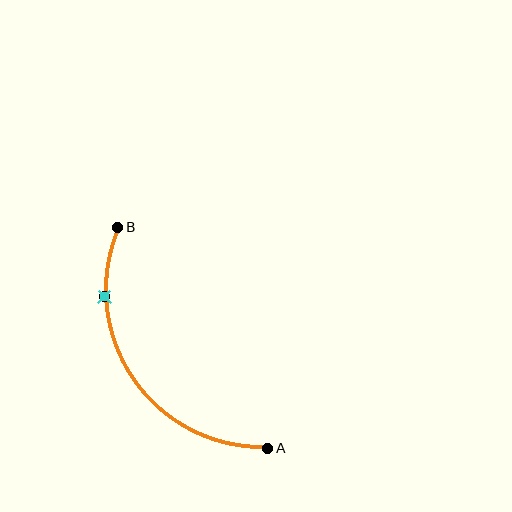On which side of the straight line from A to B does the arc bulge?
The arc bulges below and to the left of the straight line connecting A and B.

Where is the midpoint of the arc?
The arc midpoint is the point on the curve farthest from the straight line joining A and B. It sits below and to the left of that line.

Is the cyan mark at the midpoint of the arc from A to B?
No. The cyan mark lies on the arc but is closer to endpoint B. The arc midpoint would be at the point on the curve equidistant along the arc from both A and B.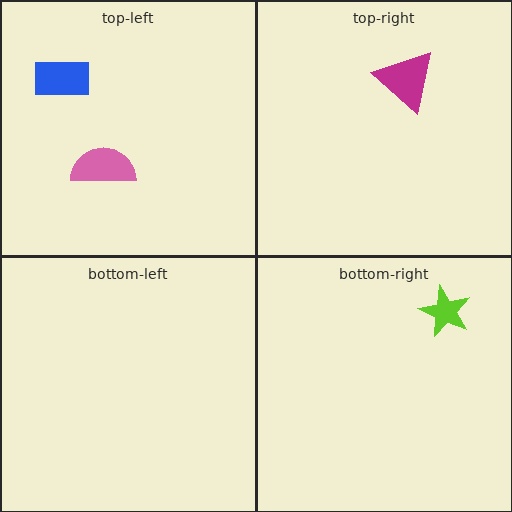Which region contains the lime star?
The bottom-right region.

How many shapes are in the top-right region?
1.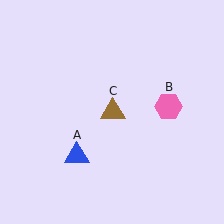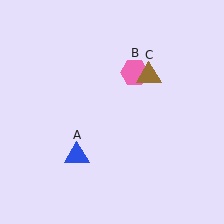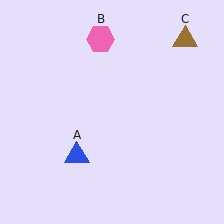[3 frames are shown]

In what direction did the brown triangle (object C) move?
The brown triangle (object C) moved up and to the right.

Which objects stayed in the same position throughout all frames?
Blue triangle (object A) remained stationary.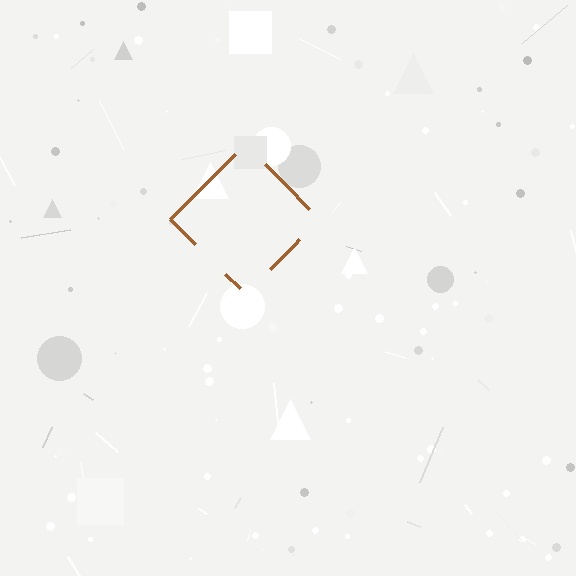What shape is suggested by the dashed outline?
The dashed outline suggests a diamond.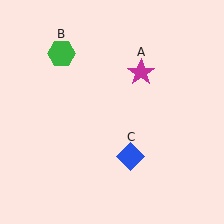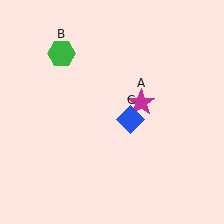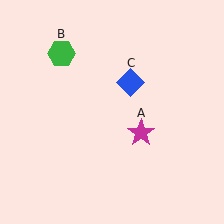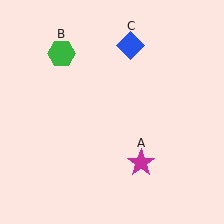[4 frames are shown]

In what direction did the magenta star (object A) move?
The magenta star (object A) moved down.